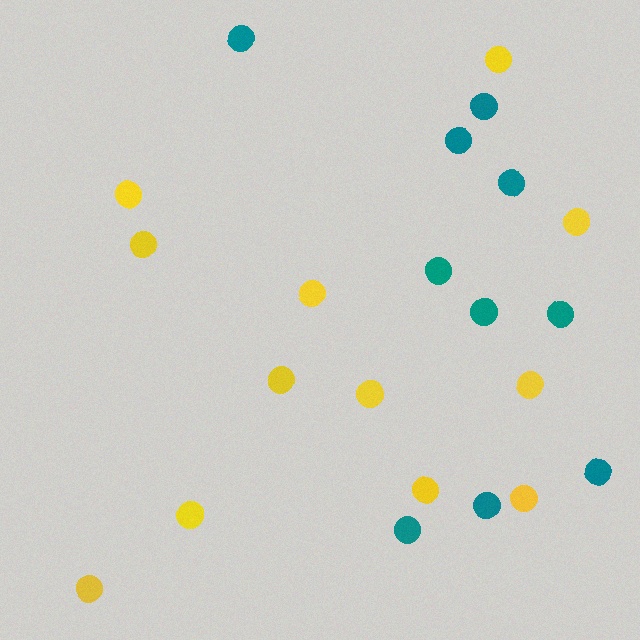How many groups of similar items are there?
There are 2 groups: one group of yellow circles (12) and one group of teal circles (10).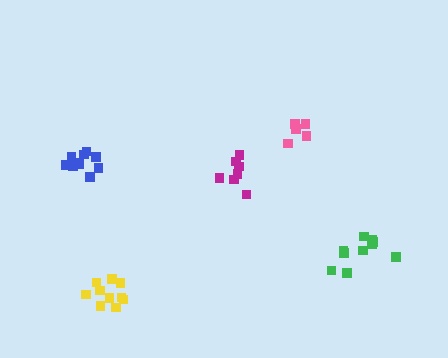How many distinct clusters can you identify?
There are 5 distinct clusters.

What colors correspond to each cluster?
The clusters are colored: green, yellow, blue, pink, magenta.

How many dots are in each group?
Group 1: 11 dots, Group 2: 10 dots, Group 3: 10 dots, Group 4: 5 dots, Group 5: 7 dots (43 total).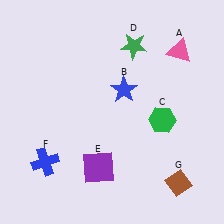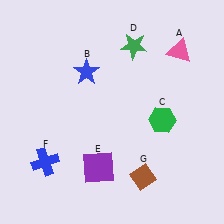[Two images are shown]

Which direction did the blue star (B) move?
The blue star (B) moved left.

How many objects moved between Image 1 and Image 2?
2 objects moved between the two images.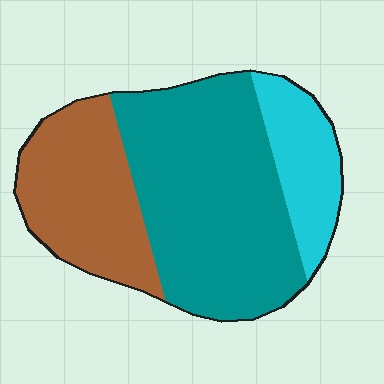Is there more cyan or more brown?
Brown.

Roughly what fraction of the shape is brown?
Brown takes up about one third (1/3) of the shape.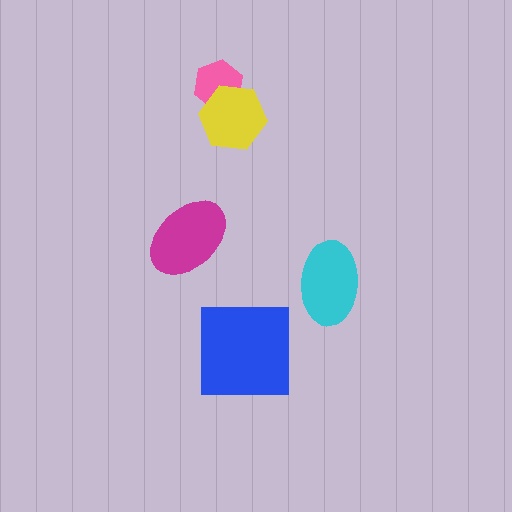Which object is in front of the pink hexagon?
The yellow hexagon is in front of the pink hexagon.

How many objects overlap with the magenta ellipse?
0 objects overlap with the magenta ellipse.